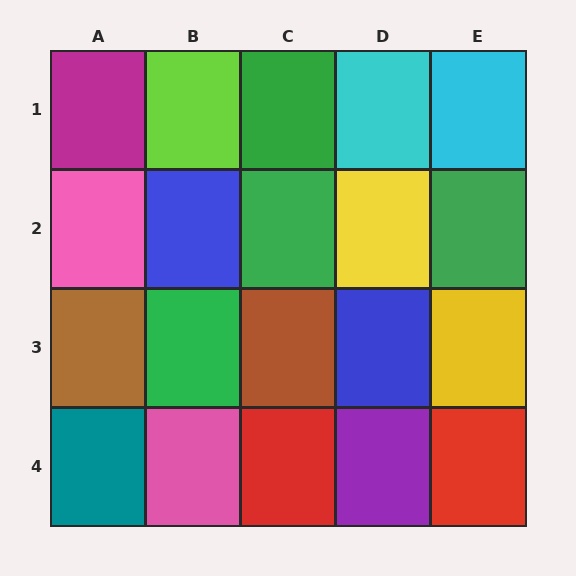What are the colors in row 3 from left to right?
Brown, green, brown, blue, yellow.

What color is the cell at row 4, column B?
Pink.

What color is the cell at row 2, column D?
Yellow.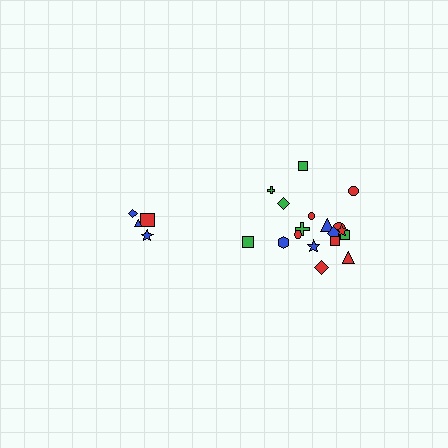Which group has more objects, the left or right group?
The right group.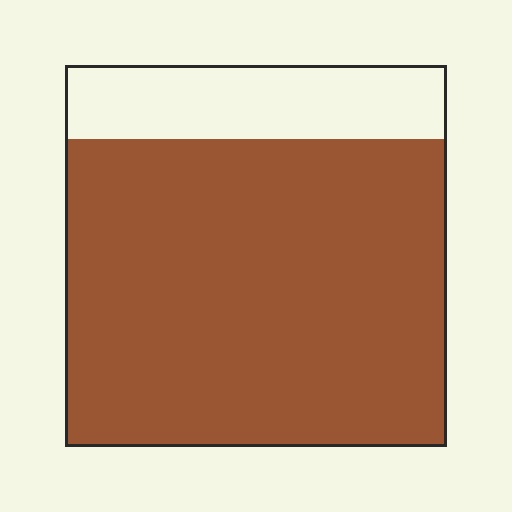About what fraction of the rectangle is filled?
About four fifths (4/5).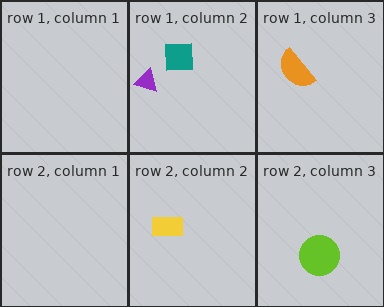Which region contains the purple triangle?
The row 1, column 2 region.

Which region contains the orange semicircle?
The row 1, column 3 region.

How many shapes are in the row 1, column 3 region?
1.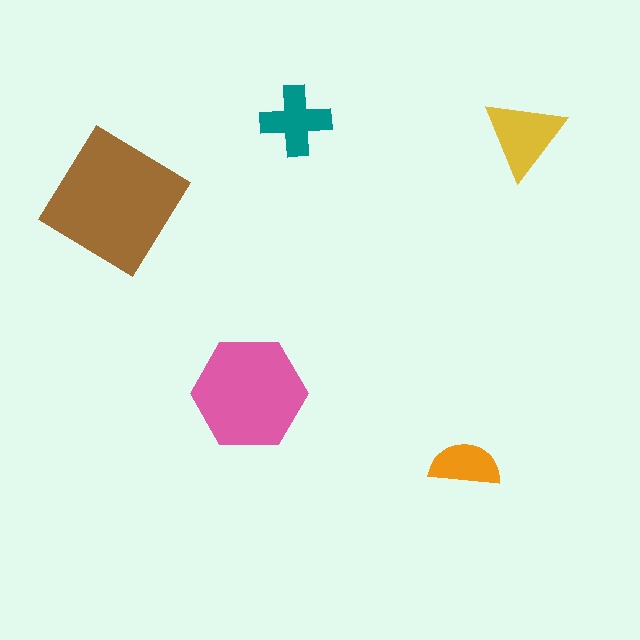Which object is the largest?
The brown diamond.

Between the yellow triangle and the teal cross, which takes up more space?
The yellow triangle.